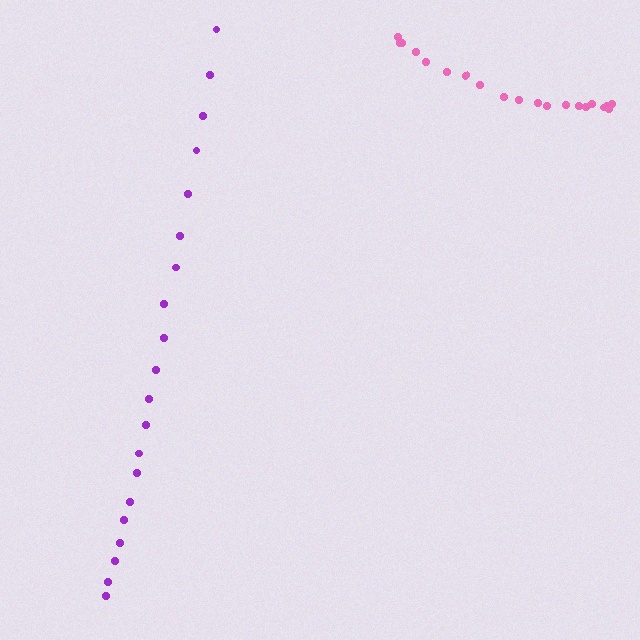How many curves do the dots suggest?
There are 2 distinct paths.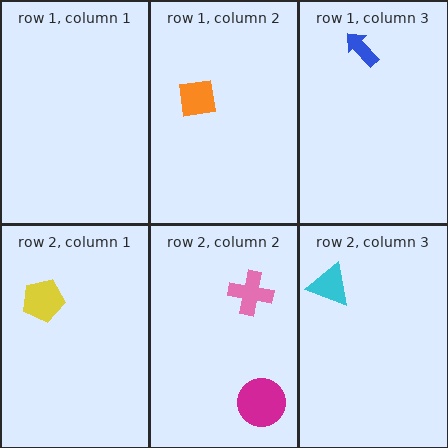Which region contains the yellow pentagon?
The row 2, column 1 region.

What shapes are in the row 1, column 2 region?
The orange square.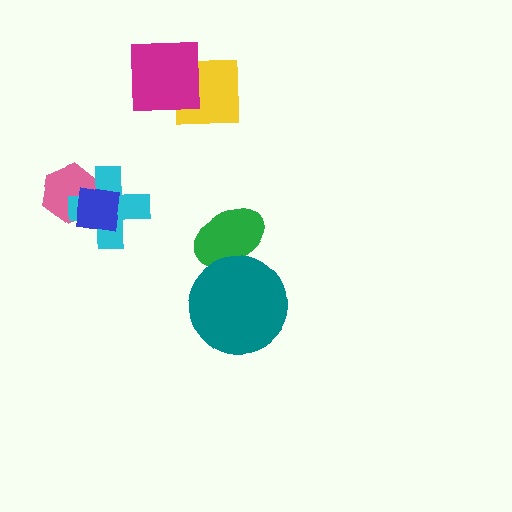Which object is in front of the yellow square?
The magenta square is in front of the yellow square.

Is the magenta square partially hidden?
No, no other shape covers it.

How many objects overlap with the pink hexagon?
2 objects overlap with the pink hexagon.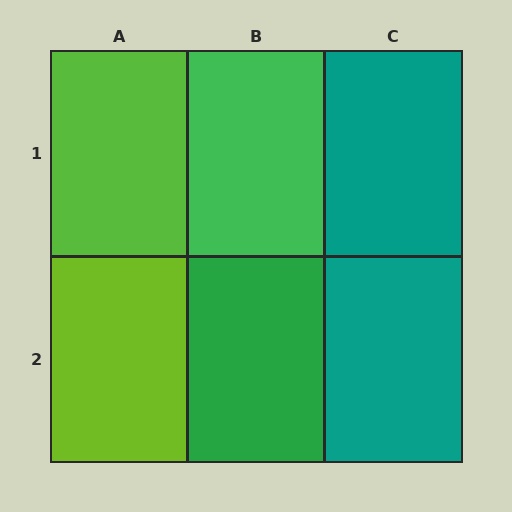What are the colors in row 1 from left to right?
Lime, green, teal.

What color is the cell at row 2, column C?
Teal.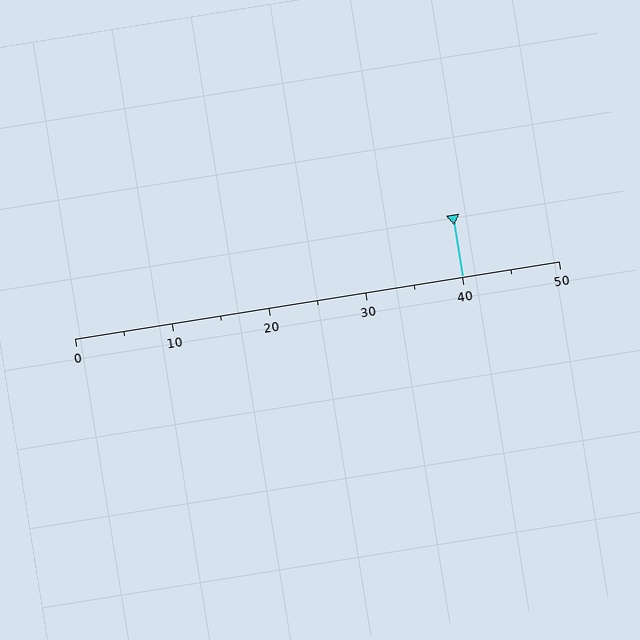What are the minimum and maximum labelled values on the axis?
The axis runs from 0 to 50.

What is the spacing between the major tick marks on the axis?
The major ticks are spaced 10 apart.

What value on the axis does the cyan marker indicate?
The marker indicates approximately 40.